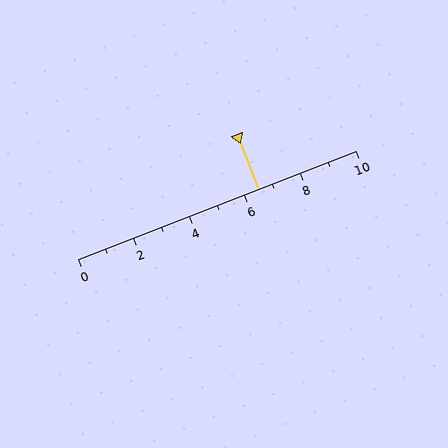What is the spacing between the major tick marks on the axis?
The major ticks are spaced 2 apart.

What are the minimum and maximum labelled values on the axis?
The axis runs from 0 to 10.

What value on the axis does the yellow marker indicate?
The marker indicates approximately 6.5.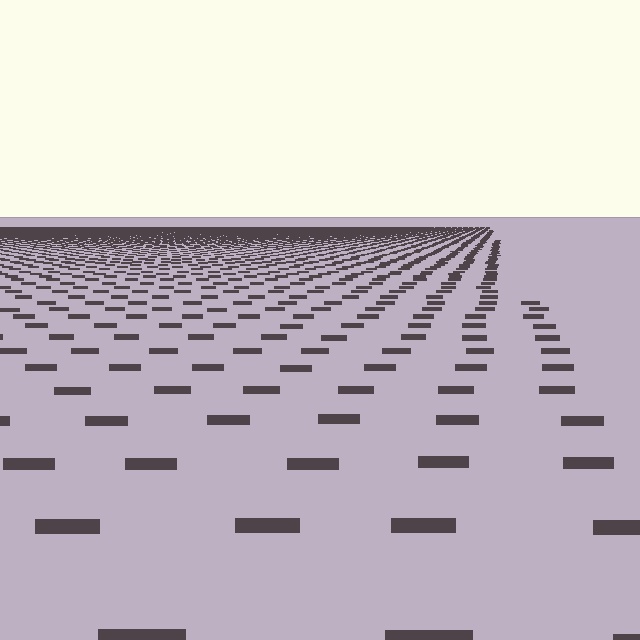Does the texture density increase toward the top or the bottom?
Density increases toward the top.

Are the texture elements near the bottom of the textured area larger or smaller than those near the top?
Larger. Near the bottom, elements are closer to the viewer and appear at a bigger on-screen size.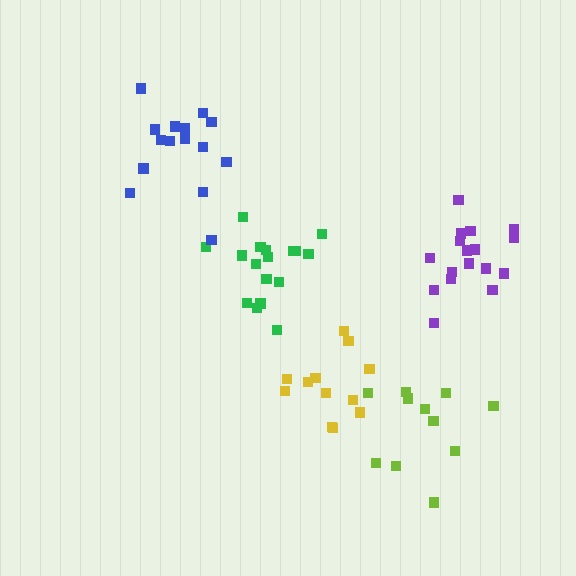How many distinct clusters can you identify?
There are 5 distinct clusters.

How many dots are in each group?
Group 1: 17 dots, Group 2: 17 dots, Group 3: 12 dots, Group 4: 15 dots, Group 5: 11 dots (72 total).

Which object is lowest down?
The lime cluster is bottommost.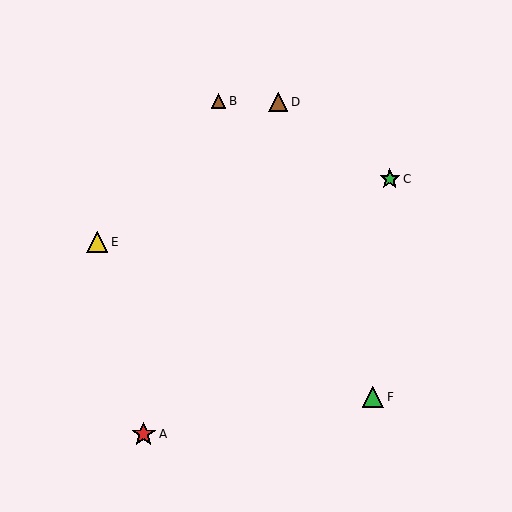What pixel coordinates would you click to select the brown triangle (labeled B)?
Click at (218, 101) to select the brown triangle B.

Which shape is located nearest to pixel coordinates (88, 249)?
The yellow triangle (labeled E) at (97, 242) is nearest to that location.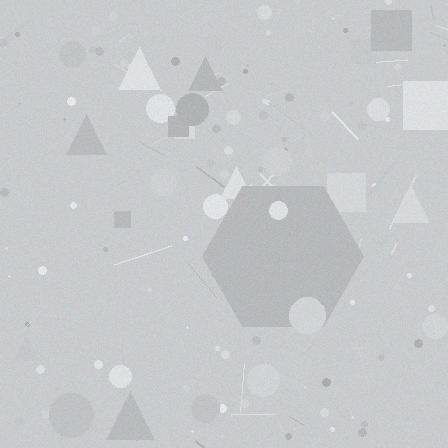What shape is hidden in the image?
A hexagon is hidden in the image.